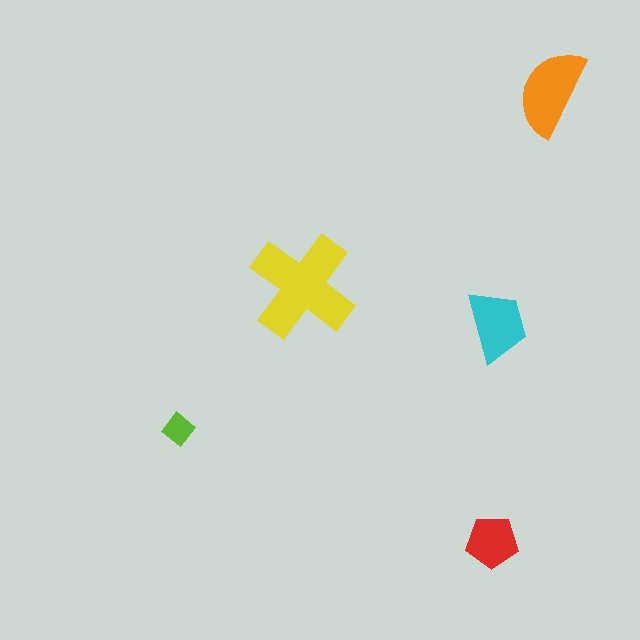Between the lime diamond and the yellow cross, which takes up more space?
The yellow cross.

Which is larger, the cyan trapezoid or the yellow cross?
The yellow cross.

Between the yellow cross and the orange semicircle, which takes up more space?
The yellow cross.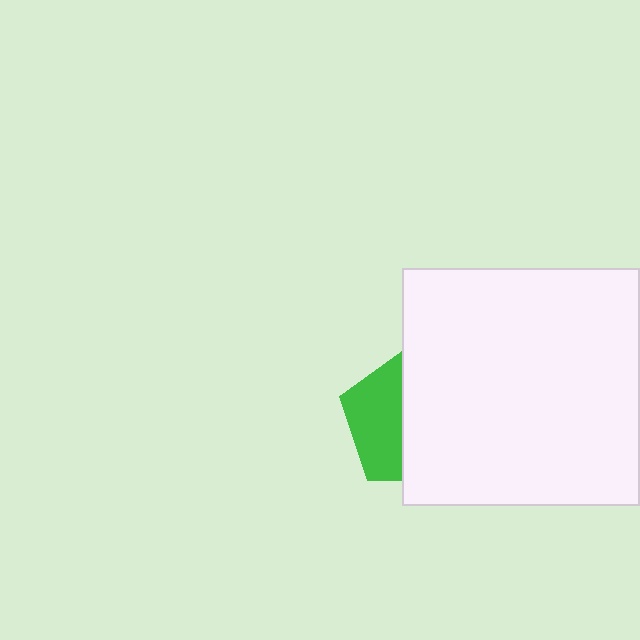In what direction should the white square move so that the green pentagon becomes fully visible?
The white square should move right. That is the shortest direction to clear the overlap and leave the green pentagon fully visible.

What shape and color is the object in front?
The object in front is a white square.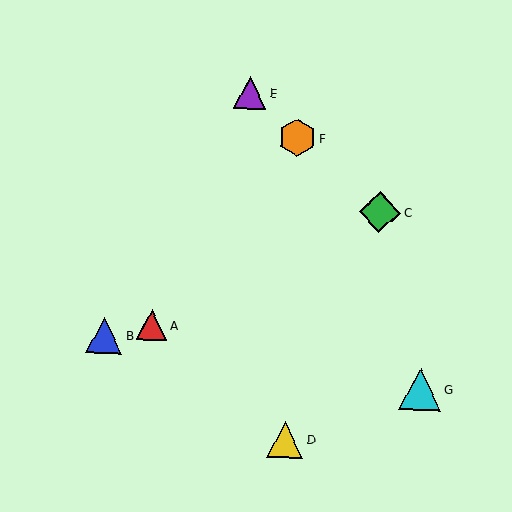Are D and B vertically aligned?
No, D is at x≈285 and B is at x≈104.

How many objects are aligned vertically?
2 objects (D, F) are aligned vertically.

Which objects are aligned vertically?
Objects D, F are aligned vertically.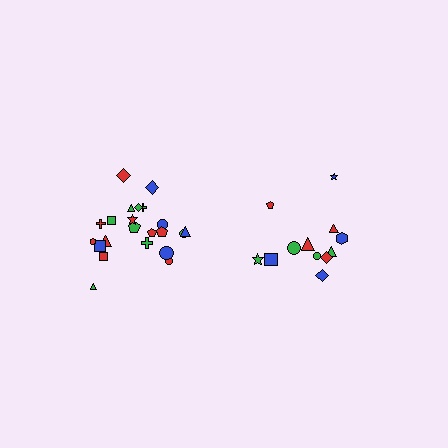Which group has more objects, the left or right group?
The left group.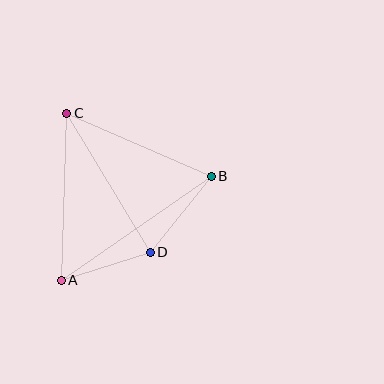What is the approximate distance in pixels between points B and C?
The distance between B and C is approximately 158 pixels.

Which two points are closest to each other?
Points A and D are closest to each other.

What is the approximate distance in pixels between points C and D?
The distance between C and D is approximately 162 pixels.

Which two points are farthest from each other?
Points A and B are farthest from each other.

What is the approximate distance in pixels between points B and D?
The distance between B and D is approximately 98 pixels.